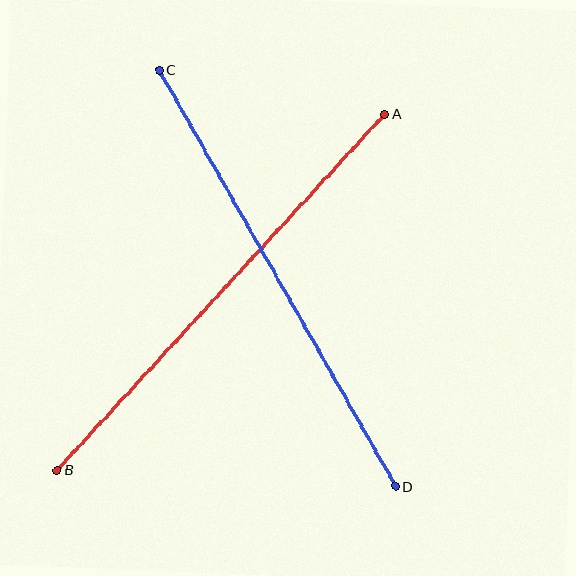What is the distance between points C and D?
The distance is approximately 479 pixels.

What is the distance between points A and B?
The distance is approximately 484 pixels.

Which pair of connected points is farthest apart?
Points A and B are farthest apart.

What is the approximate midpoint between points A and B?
The midpoint is at approximately (221, 292) pixels.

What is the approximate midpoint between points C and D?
The midpoint is at approximately (277, 278) pixels.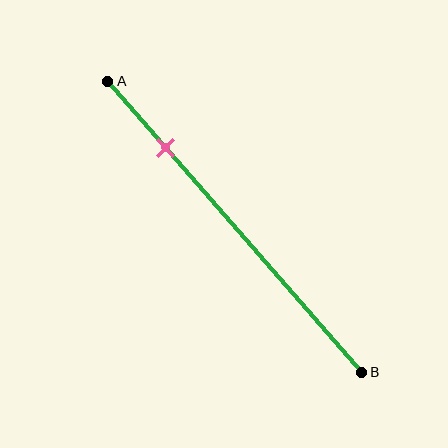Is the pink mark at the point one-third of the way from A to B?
No, the mark is at about 25% from A, not at the 33% one-third point.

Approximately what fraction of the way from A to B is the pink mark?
The pink mark is approximately 25% of the way from A to B.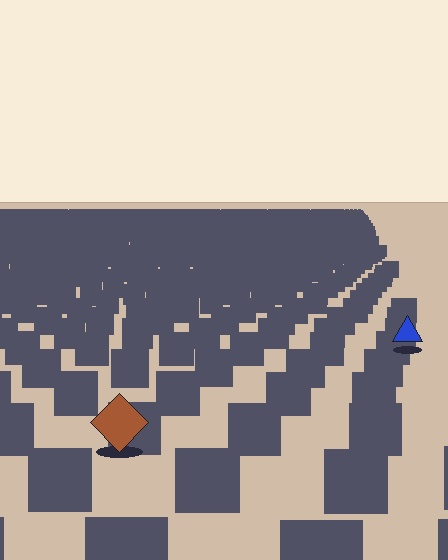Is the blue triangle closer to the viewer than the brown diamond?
No. The brown diamond is closer — you can tell from the texture gradient: the ground texture is coarser near it.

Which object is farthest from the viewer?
The blue triangle is farthest from the viewer. It appears smaller and the ground texture around it is denser.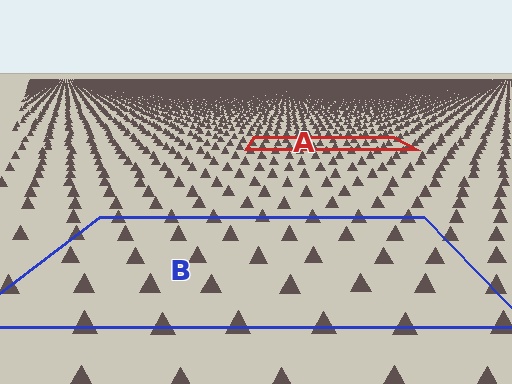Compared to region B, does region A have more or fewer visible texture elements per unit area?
Region A has more texture elements per unit area — they are packed more densely because it is farther away.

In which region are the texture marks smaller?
The texture marks are smaller in region A, because it is farther away.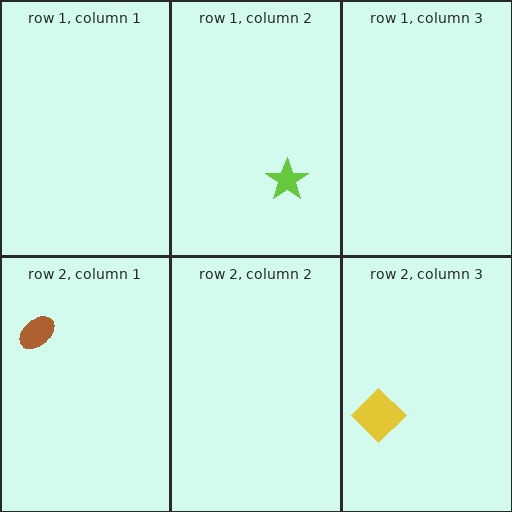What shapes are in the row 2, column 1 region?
The brown ellipse.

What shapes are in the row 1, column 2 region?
The lime star.